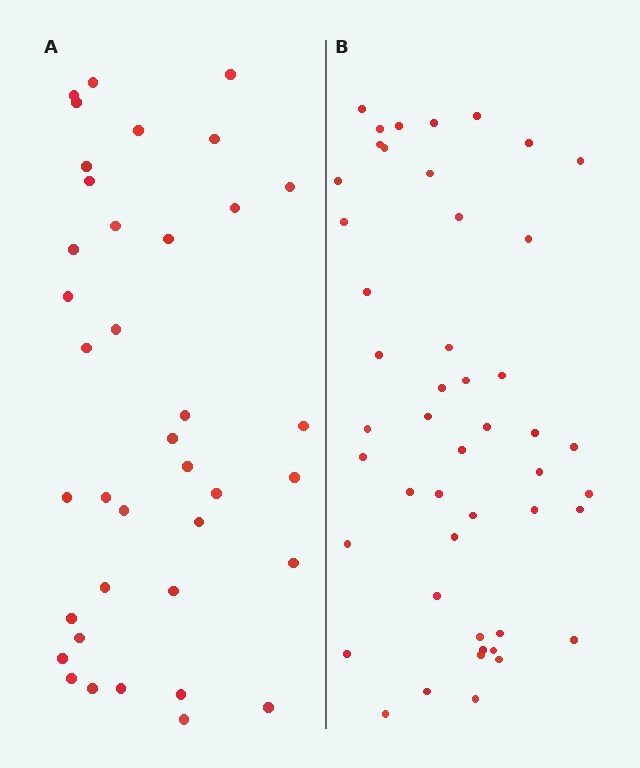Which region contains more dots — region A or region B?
Region B (the right region) has more dots.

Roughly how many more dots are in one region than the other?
Region B has roughly 10 or so more dots than region A.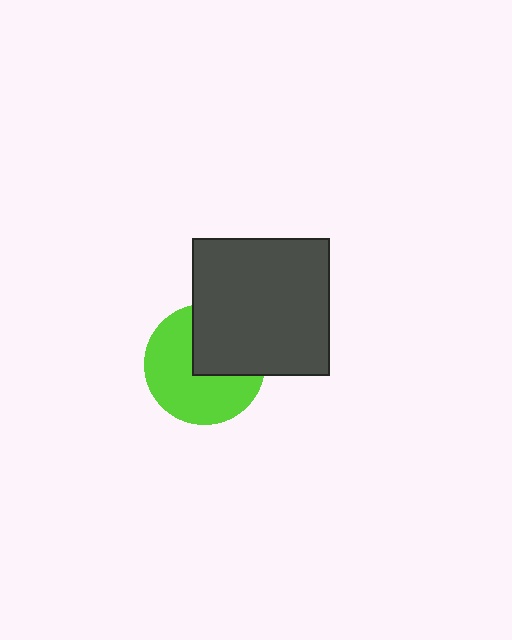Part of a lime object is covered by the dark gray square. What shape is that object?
It is a circle.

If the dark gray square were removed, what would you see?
You would see the complete lime circle.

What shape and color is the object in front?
The object in front is a dark gray square.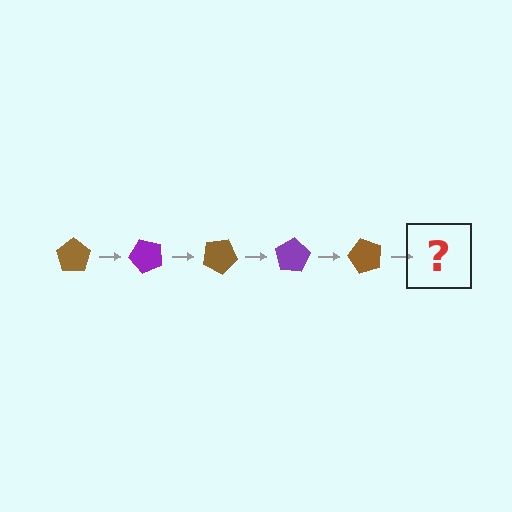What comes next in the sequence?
The next element should be a purple pentagon, rotated 250 degrees from the start.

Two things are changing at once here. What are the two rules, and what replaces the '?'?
The two rules are that it rotates 50 degrees each step and the color cycles through brown and purple. The '?' should be a purple pentagon, rotated 250 degrees from the start.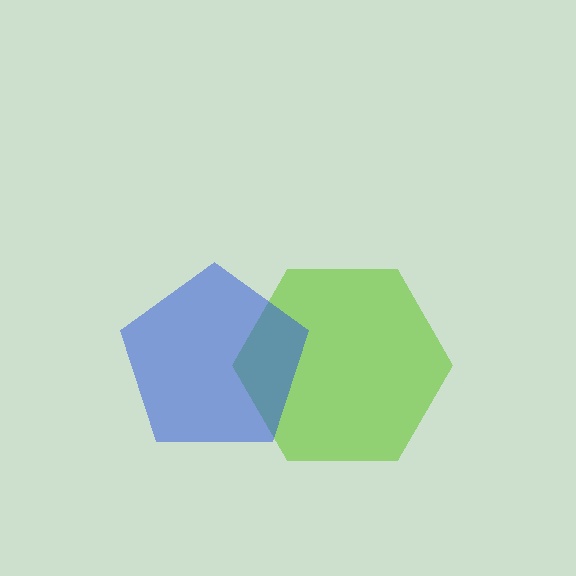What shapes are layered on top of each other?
The layered shapes are: a lime hexagon, a blue pentagon.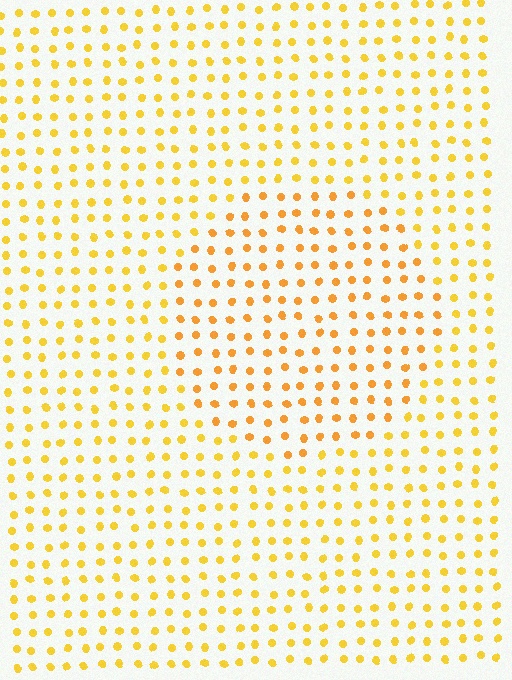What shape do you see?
I see a circle.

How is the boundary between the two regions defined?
The boundary is defined purely by a slight shift in hue (about 17 degrees). Spacing, size, and orientation are identical on both sides.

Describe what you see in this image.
The image is filled with small yellow elements in a uniform arrangement. A circle-shaped region is visible where the elements are tinted to a slightly different hue, forming a subtle color boundary.